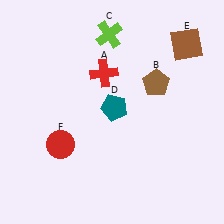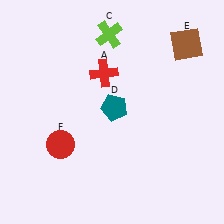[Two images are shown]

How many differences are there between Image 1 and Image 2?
There is 1 difference between the two images.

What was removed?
The brown pentagon (B) was removed in Image 2.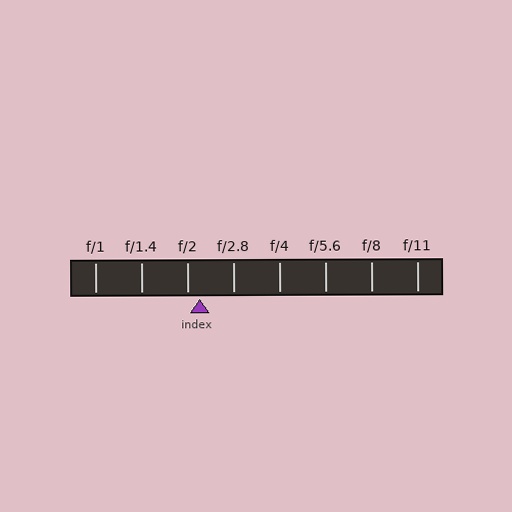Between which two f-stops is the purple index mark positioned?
The index mark is between f/2 and f/2.8.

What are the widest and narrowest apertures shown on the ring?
The widest aperture shown is f/1 and the narrowest is f/11.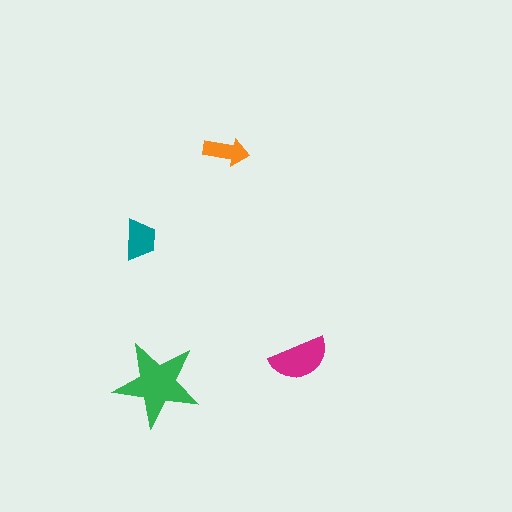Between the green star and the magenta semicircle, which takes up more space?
The green star.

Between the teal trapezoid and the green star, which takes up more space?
The green star.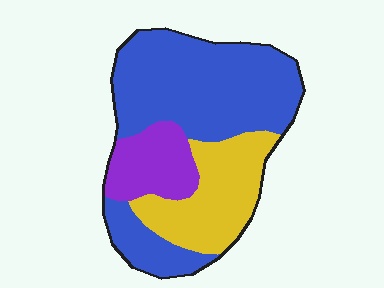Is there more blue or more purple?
Blue.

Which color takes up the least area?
Purple, at roughly 15%.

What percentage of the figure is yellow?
Yellow takes up about one quarter (1/4) of the figure.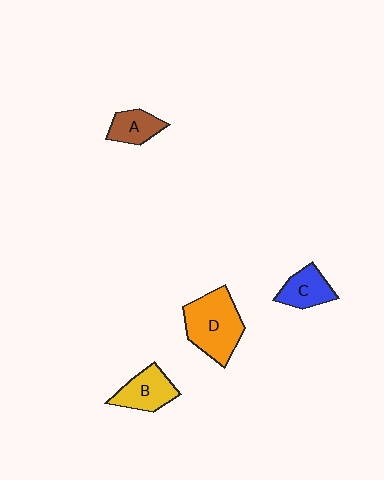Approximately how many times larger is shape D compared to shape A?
Approximately 2.1 times.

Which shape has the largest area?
Shape D (orange).